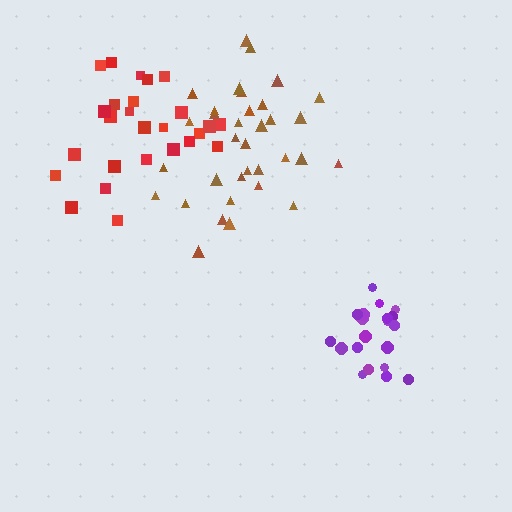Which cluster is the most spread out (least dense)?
Red.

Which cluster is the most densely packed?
Brown.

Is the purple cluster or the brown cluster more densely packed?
Brown.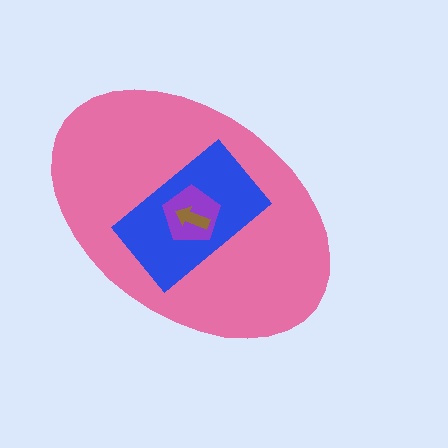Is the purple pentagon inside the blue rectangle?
Yes.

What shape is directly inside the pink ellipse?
The blue rectangle.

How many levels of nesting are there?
4.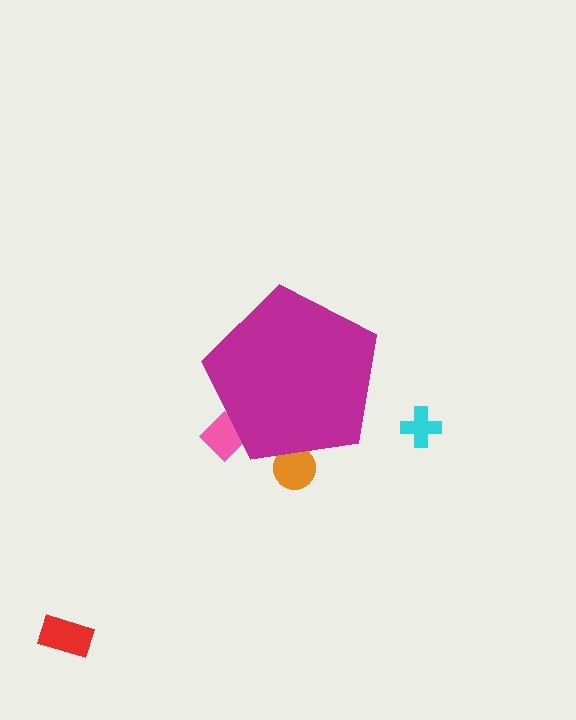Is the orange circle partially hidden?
Yes, the orange circle is partially hidden behind the magenta pentagon.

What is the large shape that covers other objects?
A magenta pentagon.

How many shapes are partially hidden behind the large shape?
2 shapes are partially hidden.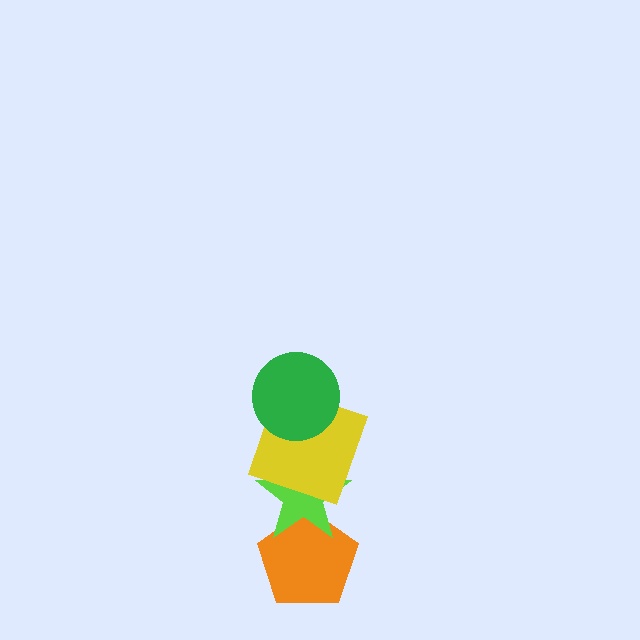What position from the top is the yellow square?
The yellow square is 2nd from the top.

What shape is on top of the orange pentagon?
The lime star is on top of the orange pentagon.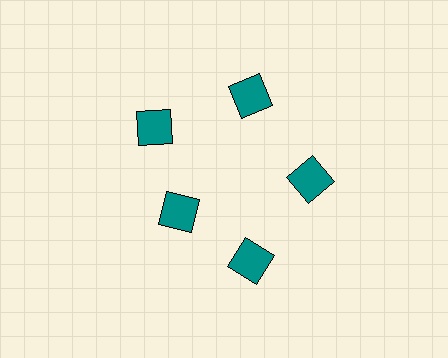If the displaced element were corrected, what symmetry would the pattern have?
It would have 5-fold rotational symmetry — the pattern would map onto itself every 72 degrees.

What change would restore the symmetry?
The symmetry would be restored by moving it outward, back onto the ring so that all 5 squares sit at equal angles and equal distance from the center.